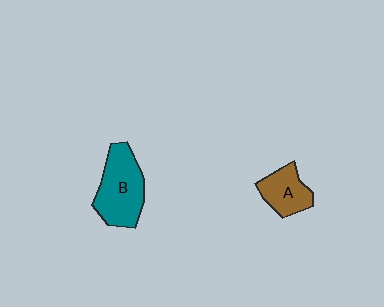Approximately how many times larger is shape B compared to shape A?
Approximately 1.7 times.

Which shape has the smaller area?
Shape A (brown).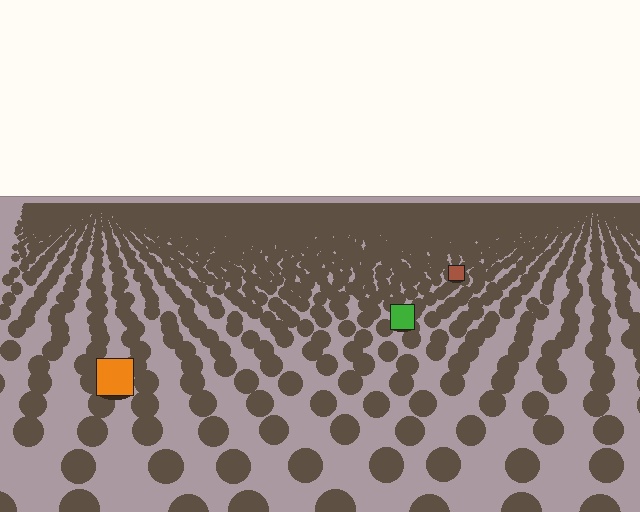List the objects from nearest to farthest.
From nearest to farthest: the orange square, the green square, the brown square.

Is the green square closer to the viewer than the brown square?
Yes. The green square is closer — you can tell from the texture gradient: the ground texture is coarser near it.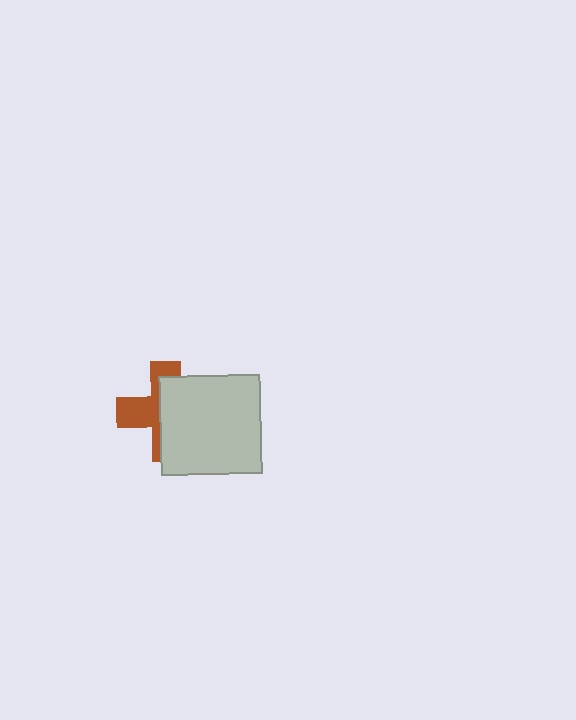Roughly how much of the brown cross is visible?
A small part of it is visible (roughly 42%).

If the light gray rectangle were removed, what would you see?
You would see the complete brown cross.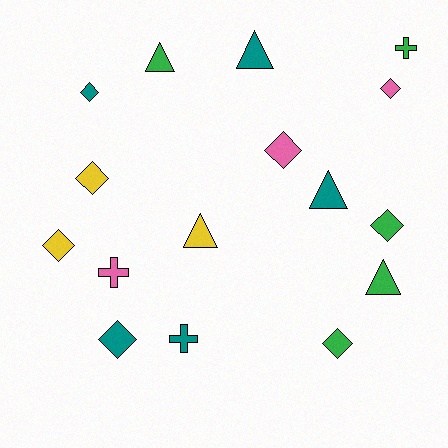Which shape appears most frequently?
Diamond, with 8 objects.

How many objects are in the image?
There are 16 objects.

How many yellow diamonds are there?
There are 2 yellow diamonds.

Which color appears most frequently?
Green, with 5 objects.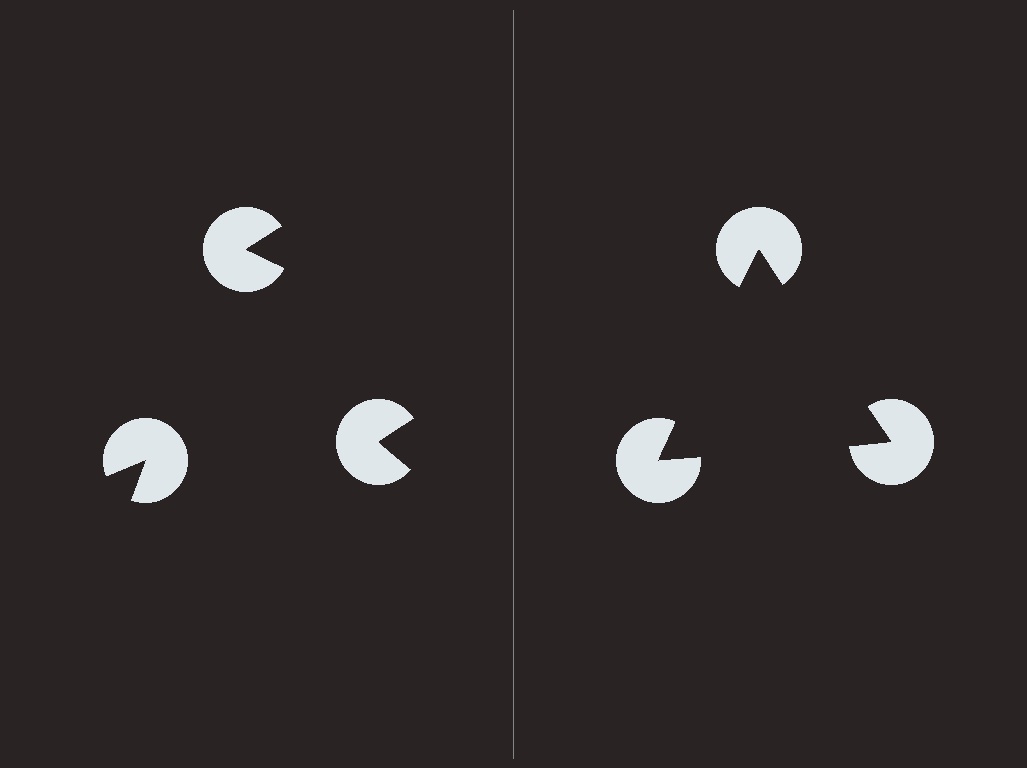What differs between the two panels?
The pac-man discs are positioned identically on both sides; only the wedge orientations differ. On the right they align to a triangle; on the left they are misaligned.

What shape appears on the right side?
An illusory triangle.